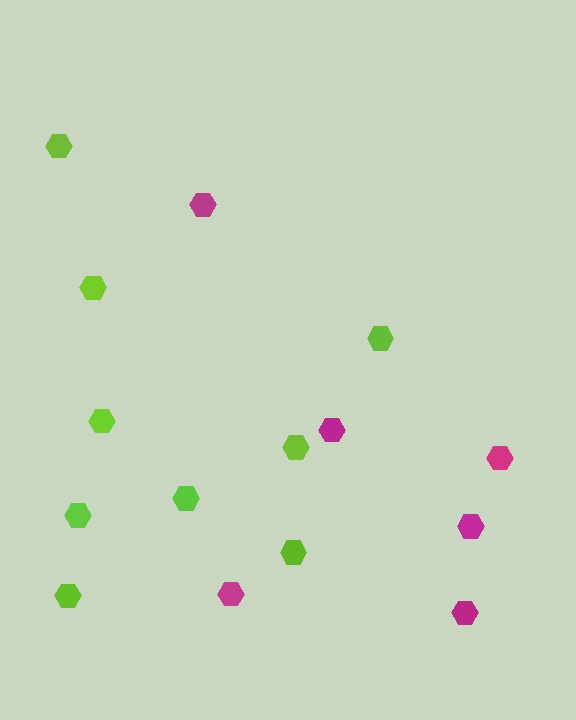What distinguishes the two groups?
There are 2 groups: one group of lime hexagons (9) and one group of magenta hexagons (6).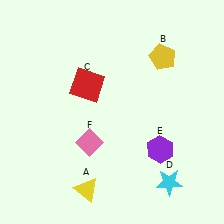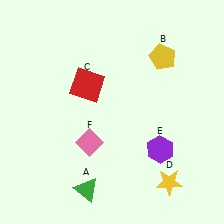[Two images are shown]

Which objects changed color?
A changed from yellow to green. D changed from cyan to yellow.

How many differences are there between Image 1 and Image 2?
There are 2 differences between the two images.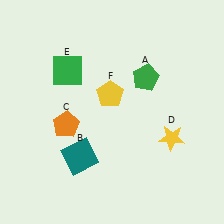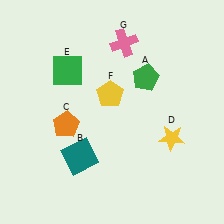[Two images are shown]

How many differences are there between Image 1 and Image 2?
There is 1 difference between the two images.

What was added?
A pink cross (G) was added in Image 2.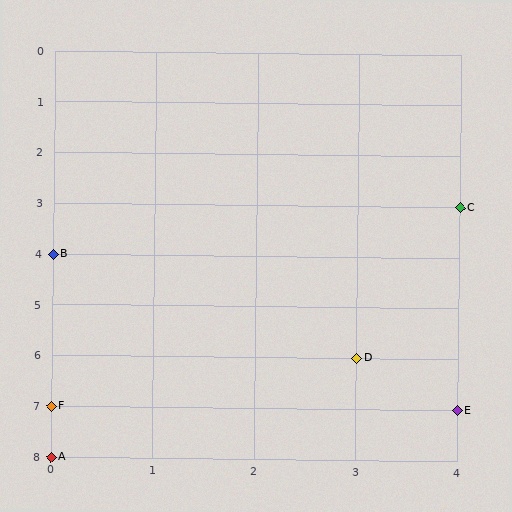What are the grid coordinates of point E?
Point E is at grid coordinates (4, 7).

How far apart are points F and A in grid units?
Points F and A are 1 row apart.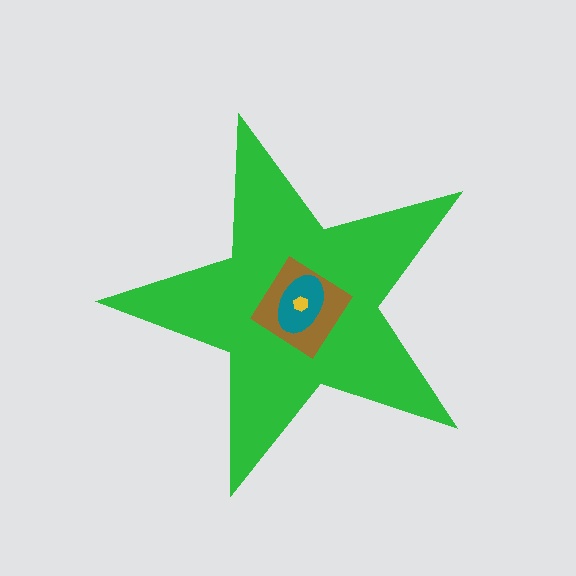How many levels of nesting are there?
4.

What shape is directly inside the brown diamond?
The teal ellipse.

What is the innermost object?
The yellow hexagon.